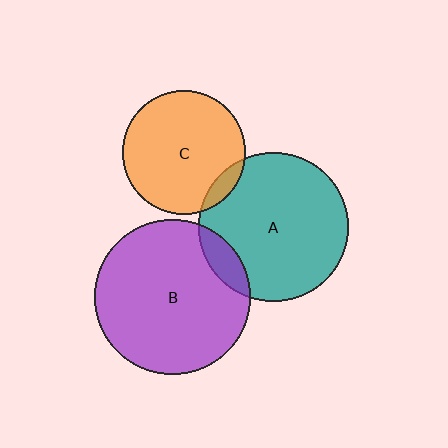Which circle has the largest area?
Circle B (purple).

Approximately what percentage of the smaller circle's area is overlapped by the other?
Approximately 10%.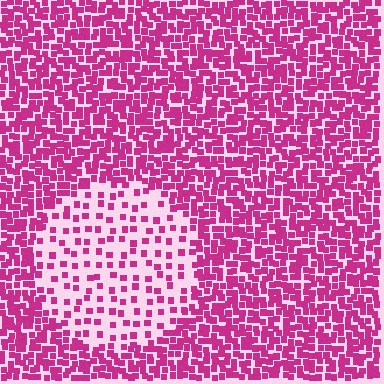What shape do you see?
I see a circle.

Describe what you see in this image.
The image contains small magenta elements arranged at two different densities. A circle-shaped region is visible where the elements are less densely packed than the surrounding area.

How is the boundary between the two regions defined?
The boundary is defined by a change in element density (approximately 2.8x ratio). All elements are the same color, size, and shape.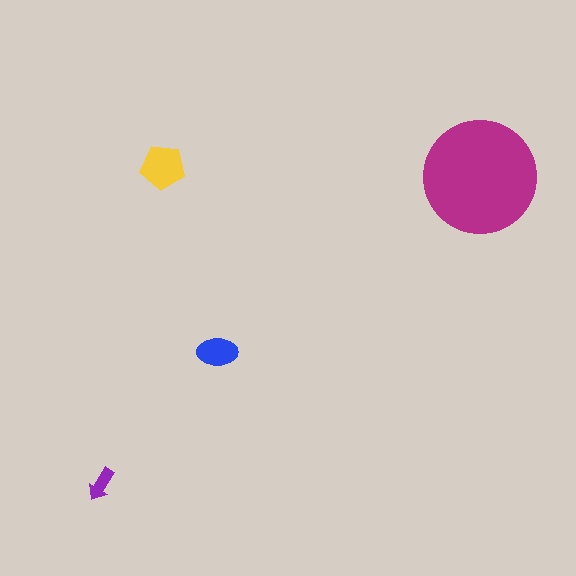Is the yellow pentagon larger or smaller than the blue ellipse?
Larger.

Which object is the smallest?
The purple arrow.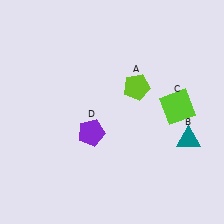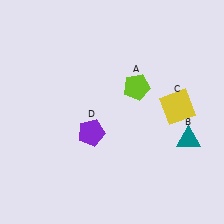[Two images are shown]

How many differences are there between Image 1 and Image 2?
There is 1 difference between the two images.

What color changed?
The square (C) changed from lime in Image 1 to yellow in Image 2.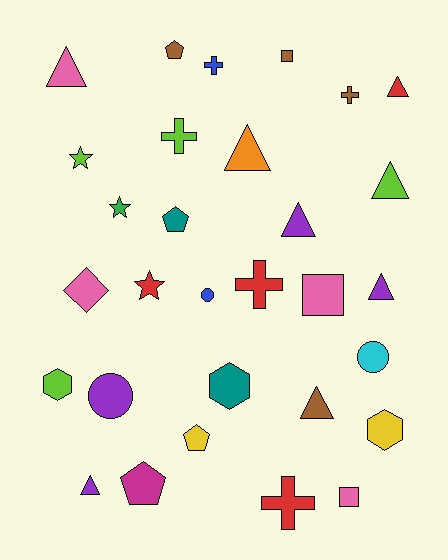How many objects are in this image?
There are 30 objects.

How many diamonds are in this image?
There is 1 diamond.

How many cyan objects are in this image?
There is 1 cyan object.